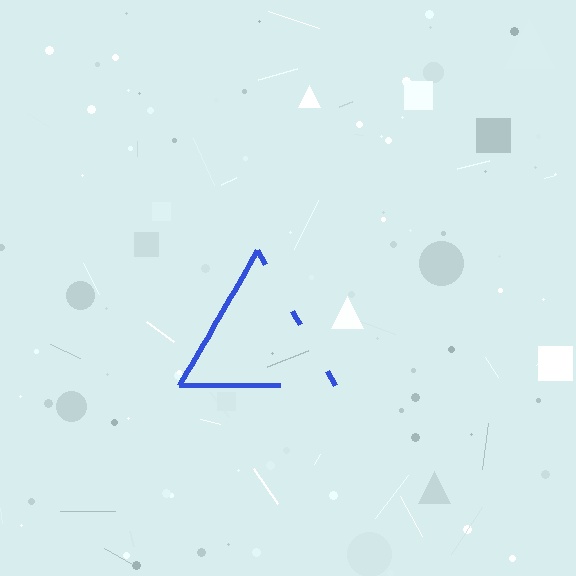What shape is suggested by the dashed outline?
The dashed outline suggests a triangle.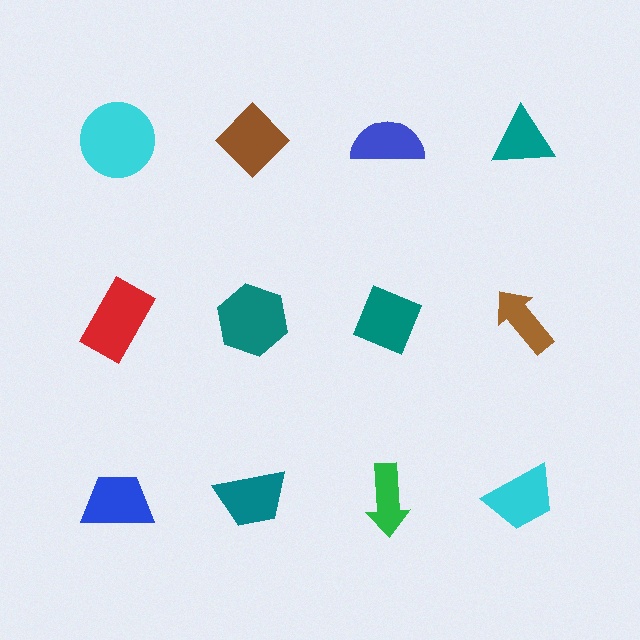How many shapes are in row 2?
4 shapes.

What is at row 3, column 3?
A green arrow.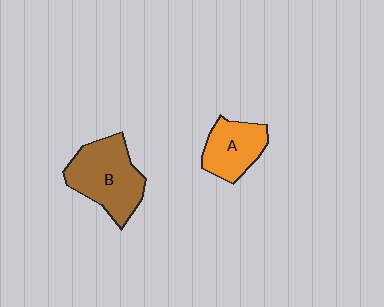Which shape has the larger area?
Shape B (brown).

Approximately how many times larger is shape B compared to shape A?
Approximately 1.5 times.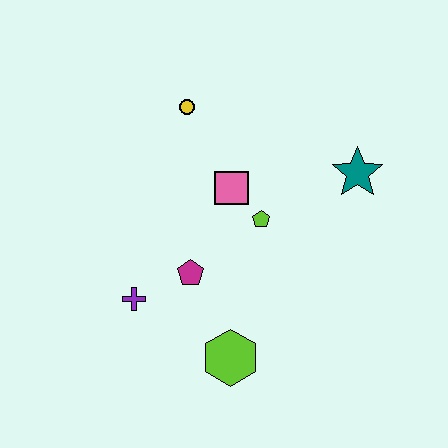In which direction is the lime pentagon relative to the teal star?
The lime pentagon is to the left of the teal star.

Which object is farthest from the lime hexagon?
The yellow circle is farthest from the lime hexagon.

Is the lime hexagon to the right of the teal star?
No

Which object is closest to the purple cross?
The magenta pentagon is closest to the purple cross.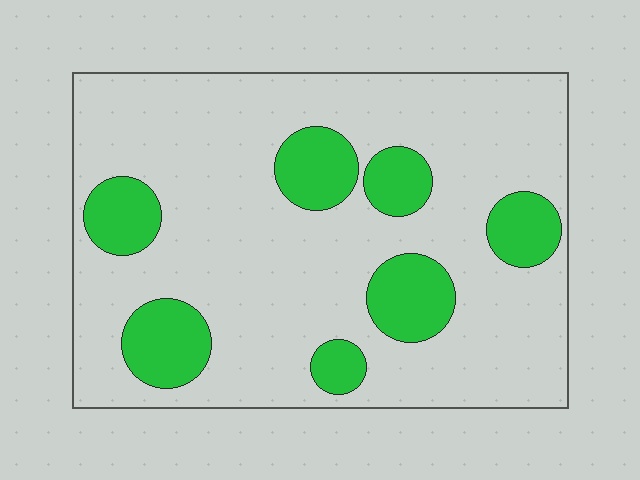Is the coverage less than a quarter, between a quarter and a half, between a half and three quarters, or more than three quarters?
Less than a quarter.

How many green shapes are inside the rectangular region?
7.